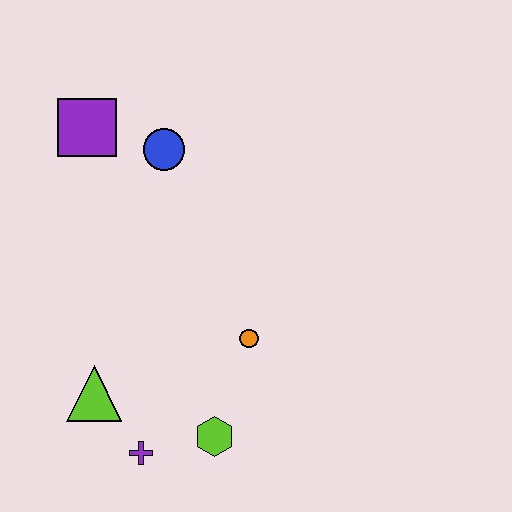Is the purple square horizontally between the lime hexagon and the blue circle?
No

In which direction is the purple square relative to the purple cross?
The purple square is above the purple cross.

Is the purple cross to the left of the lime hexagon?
Yes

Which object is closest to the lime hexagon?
The purple cross is closest to the lime hexagon.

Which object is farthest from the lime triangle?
The purple square is farthest from the lime triangle.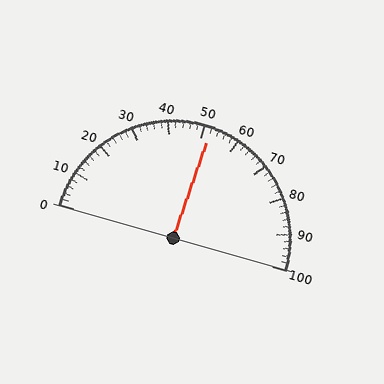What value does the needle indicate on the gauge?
The needle indicates approximately 52.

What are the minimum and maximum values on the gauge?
The gauge ranges from 0 to 100.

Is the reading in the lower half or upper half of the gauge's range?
The reading is in the upper half of the range (0 to 100).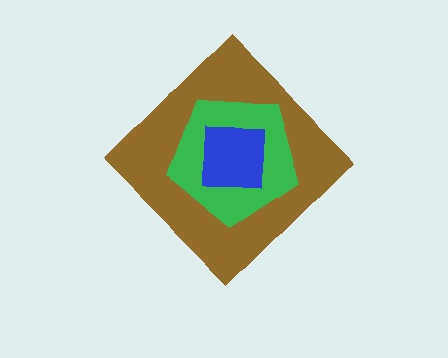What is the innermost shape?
The blue square.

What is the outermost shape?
The brown diamond.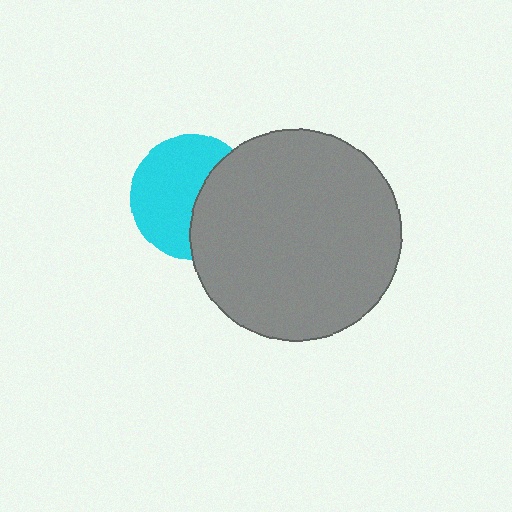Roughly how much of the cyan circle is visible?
About half of it is visible (roughly 59%).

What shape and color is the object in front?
The object in front is a gray circle.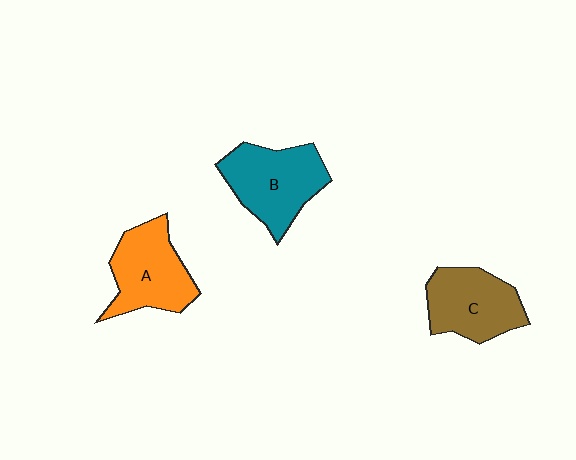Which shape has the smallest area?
Shape C (brown).